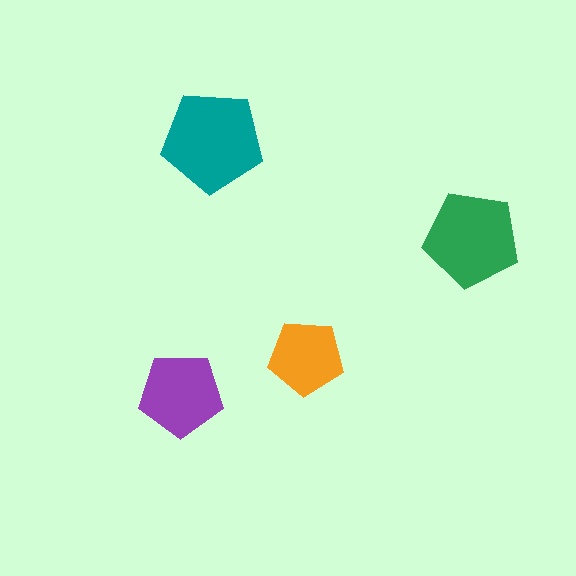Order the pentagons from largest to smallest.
the teal one, the green one, the purple one, the orange one.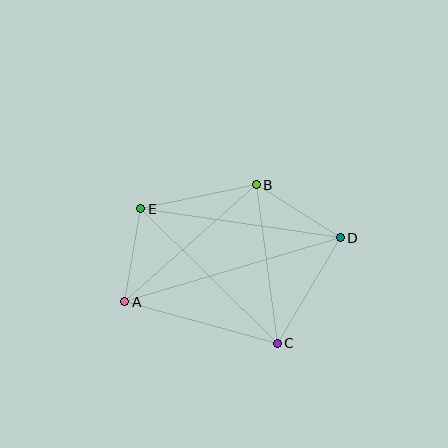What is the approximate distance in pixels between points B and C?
The distance between B and C is approximately 160 pixels.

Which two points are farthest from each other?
Points A and D are farthest from each other.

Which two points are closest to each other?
Points A and E are closest to each other.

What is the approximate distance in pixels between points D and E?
The distance between D and E is approximately 202 pixels.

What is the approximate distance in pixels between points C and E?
The distance between C and E is approximately 192 pixels.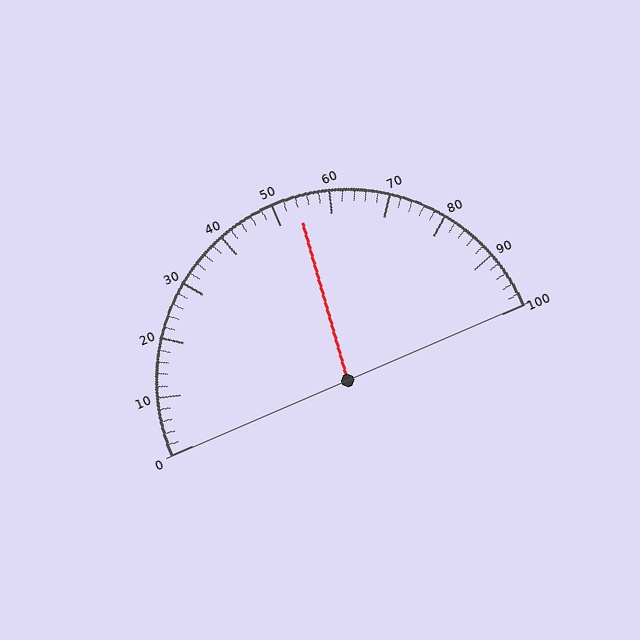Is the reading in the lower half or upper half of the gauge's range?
The reading is in the upper half of the range (0 to 100).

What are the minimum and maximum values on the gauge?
The gauge ranges from 0 to 100.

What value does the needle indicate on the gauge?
The needle indicates approximately 54.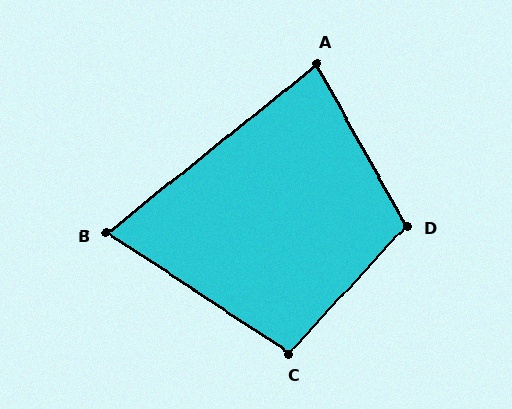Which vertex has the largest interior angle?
D, at approximately 108 degrees.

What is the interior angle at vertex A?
Approximately 81 degrees (acute).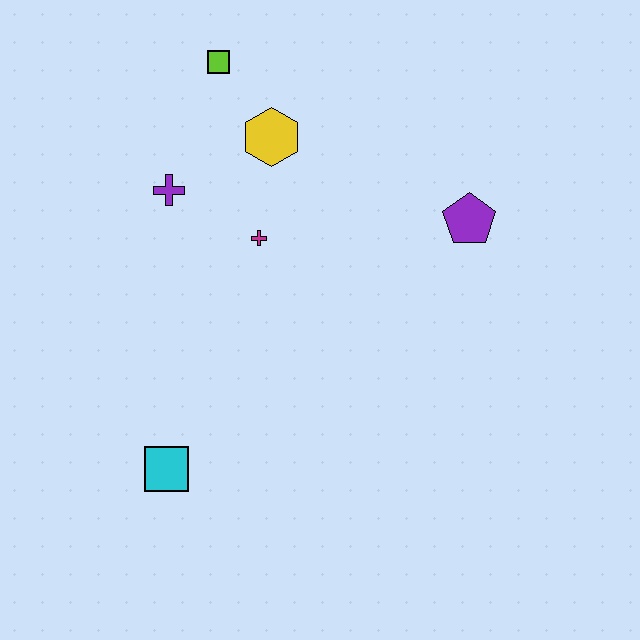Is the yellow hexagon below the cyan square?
No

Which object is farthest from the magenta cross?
The cyan square is farthest from the magenta cross.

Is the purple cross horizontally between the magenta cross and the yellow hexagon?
No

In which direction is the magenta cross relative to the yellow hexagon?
The magenta cross is below the yellow hexagon.